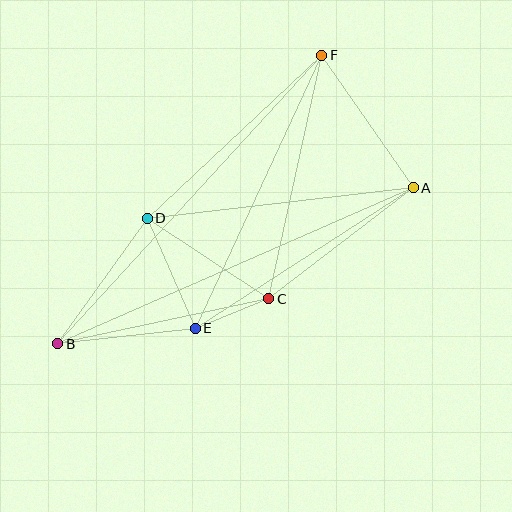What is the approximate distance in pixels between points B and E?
The distance between B and E is approximately 139 pixels.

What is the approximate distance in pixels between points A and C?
The distance between A and C is approximately 182 pixels.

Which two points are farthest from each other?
Points B and F are farthest from each other.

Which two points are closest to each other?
Points C and E are closest to each other.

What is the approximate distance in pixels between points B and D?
The distance between B and D is approximately 154 pixels.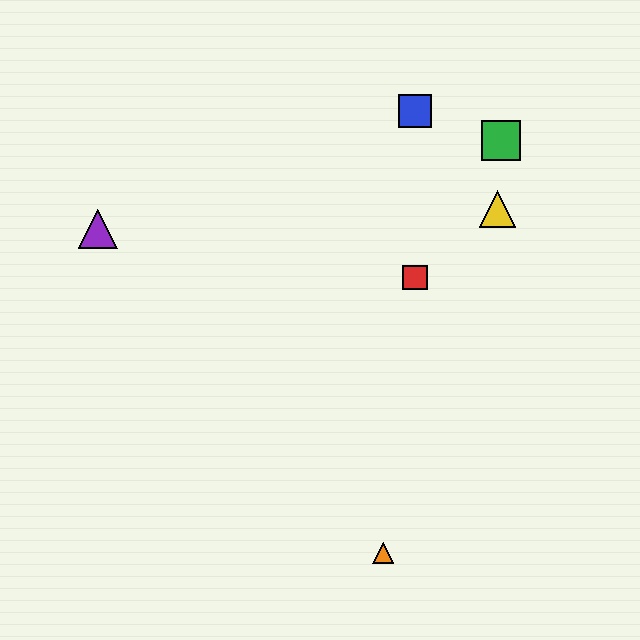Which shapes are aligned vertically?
The red square, the blue square are aligned vertically.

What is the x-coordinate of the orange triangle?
The orange triangle is at x≈383.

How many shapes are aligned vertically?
2 shapes (the red square, the blue square) are aligned vertically.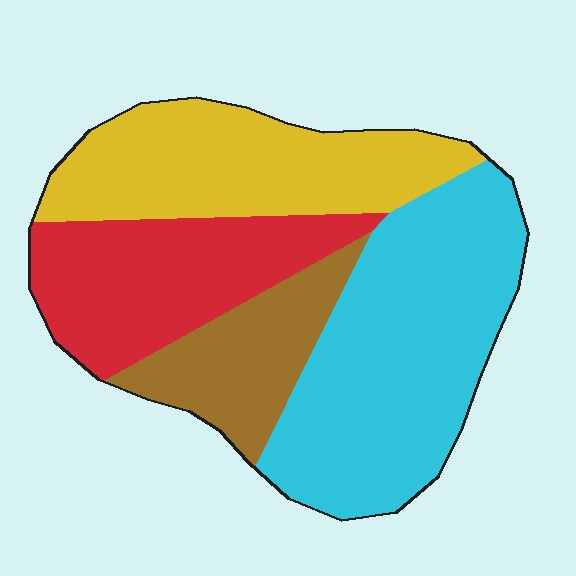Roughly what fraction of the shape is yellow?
Yellow takes up about one quarter (1/4) of the shape.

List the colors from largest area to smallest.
From largest to smallest: cyan, yellow, red, brown.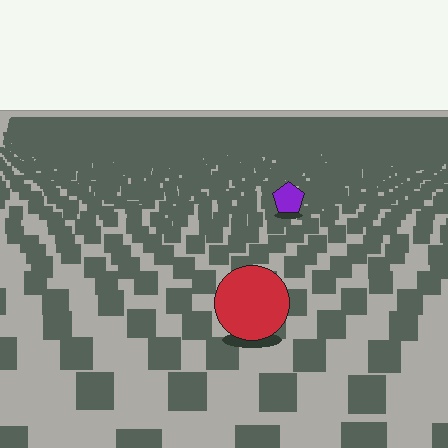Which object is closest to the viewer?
The red circle is closest. The texture marks near it are larger and more spread out.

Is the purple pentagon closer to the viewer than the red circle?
No. The red circle is closer — you can tell from the texture gradient: the ground texture is coarser near it.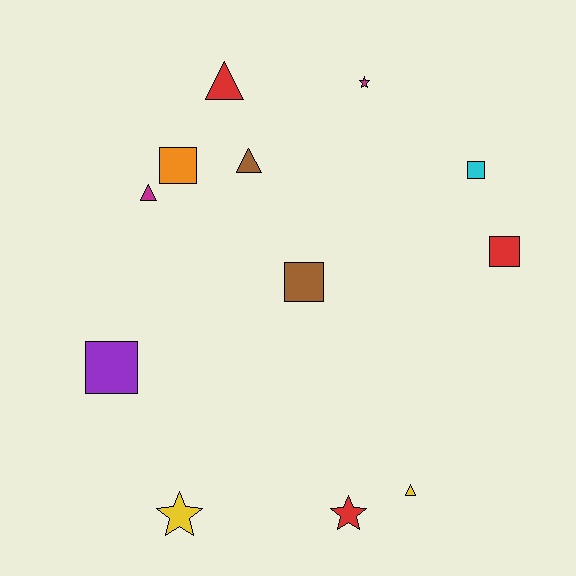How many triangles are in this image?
There are 4 triangles.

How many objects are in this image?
There are 12 objects.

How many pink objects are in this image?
There are no pink objects.